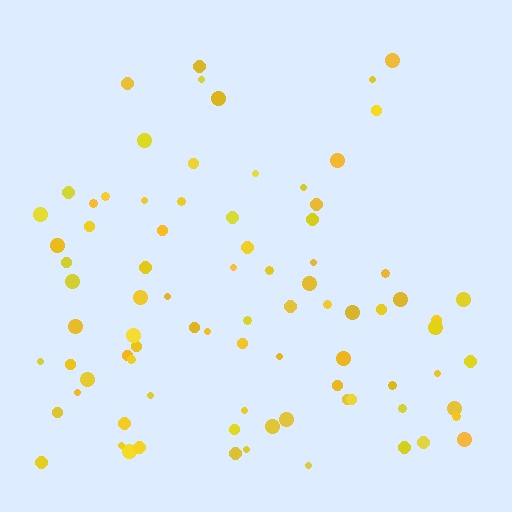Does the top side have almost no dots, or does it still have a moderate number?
Still a moderate number, just noticeably fewer than the bottom.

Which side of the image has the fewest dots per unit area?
The top.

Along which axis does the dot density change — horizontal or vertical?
Vertical.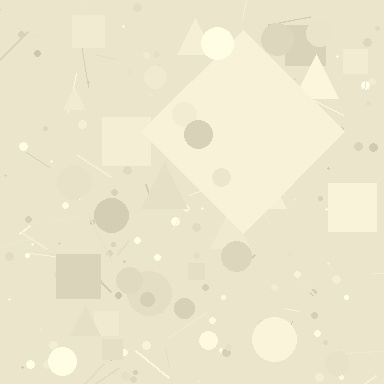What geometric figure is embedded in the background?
A diamond is embedded in the background.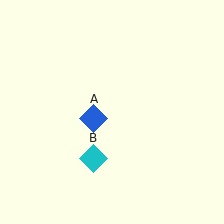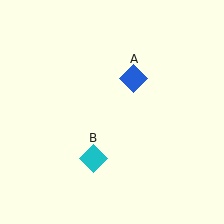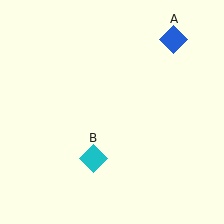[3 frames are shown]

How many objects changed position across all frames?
1 object changed position: blue diamond (object A).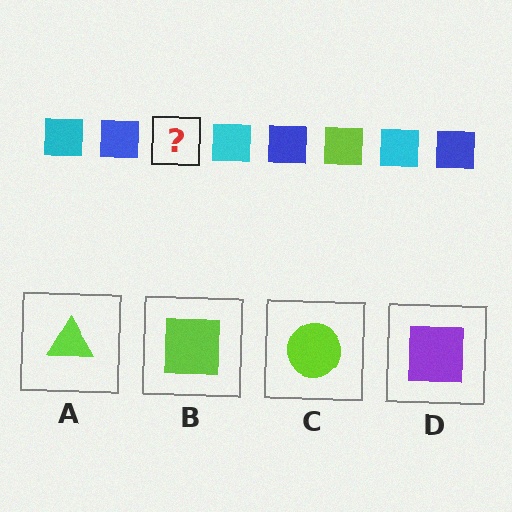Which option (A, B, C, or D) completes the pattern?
B.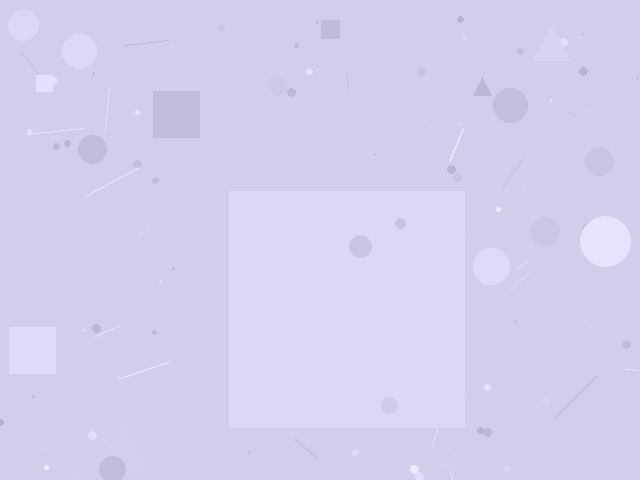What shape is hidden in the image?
A square is hidden in the image.